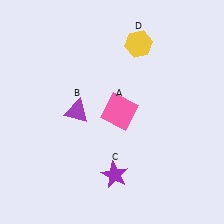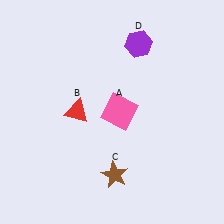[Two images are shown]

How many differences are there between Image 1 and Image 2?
There are 3 differences between the two images.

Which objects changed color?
B changed from purple to red. C changed from purple to brown. D changed from yellow to purple.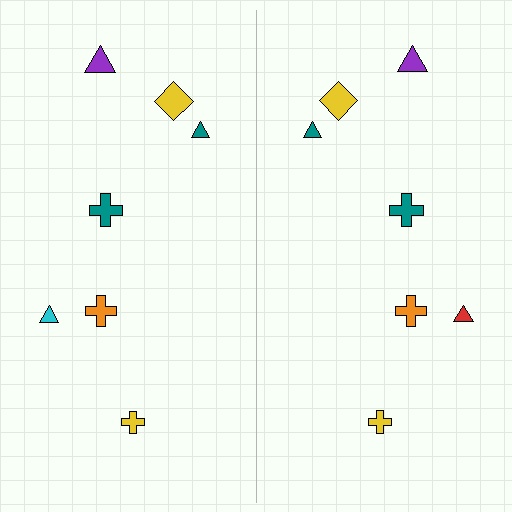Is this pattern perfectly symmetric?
No, the pattern is not perfectly symmetric. The red triangle on the right side breaks the symmetry — its mirror counterpart is cyan.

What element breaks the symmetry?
The red triangle on the right side breaks the symmetry — its mirror counterpart is cyan.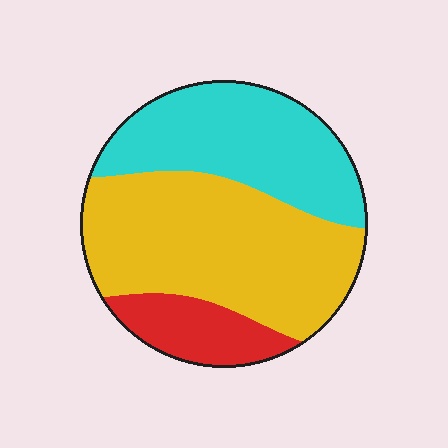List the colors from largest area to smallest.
From largest to smallest: yellow, cyan, red.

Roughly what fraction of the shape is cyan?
Cyan covers about 35% of the shape.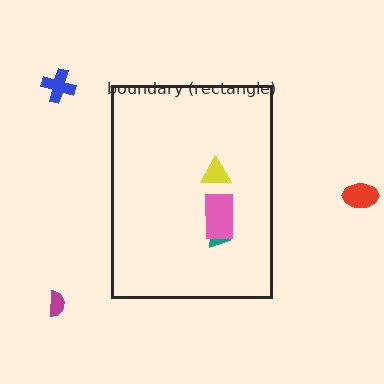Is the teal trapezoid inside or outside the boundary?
Inside.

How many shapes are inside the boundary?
3 inside, 3 outside.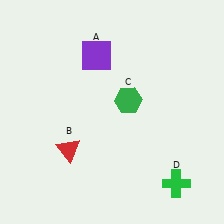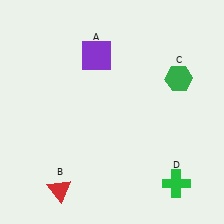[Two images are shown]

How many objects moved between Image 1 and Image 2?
2 objects moved between the two images.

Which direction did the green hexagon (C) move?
The green hexagon (C) moved right.